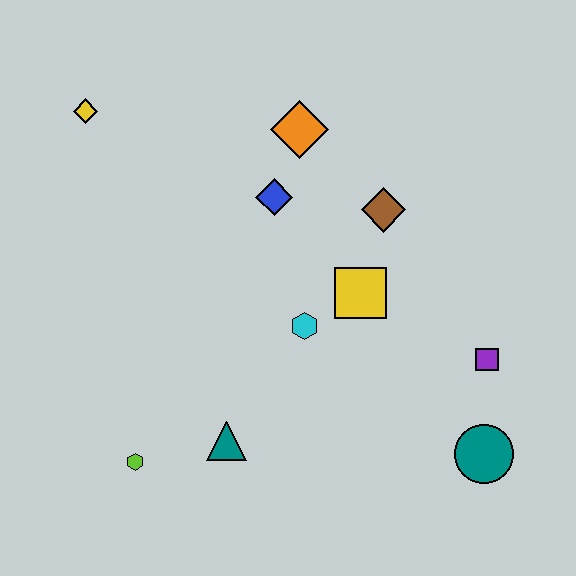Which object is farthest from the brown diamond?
The lime hexagon is farthest from the brown diamond.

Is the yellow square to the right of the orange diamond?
Yes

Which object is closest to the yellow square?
The cyan hexagon is closest to the yellow square.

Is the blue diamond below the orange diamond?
Yes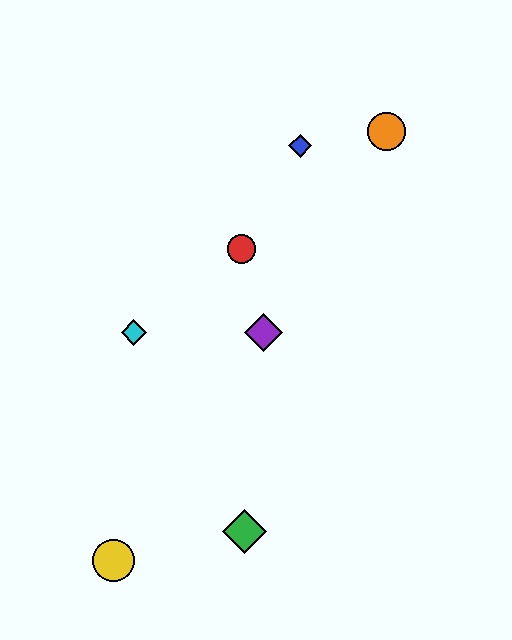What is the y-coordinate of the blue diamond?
The blue diamond is at y≈146.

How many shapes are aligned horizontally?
2 shapes (the purple diamond, the cyan diamond) are aligned horizontally.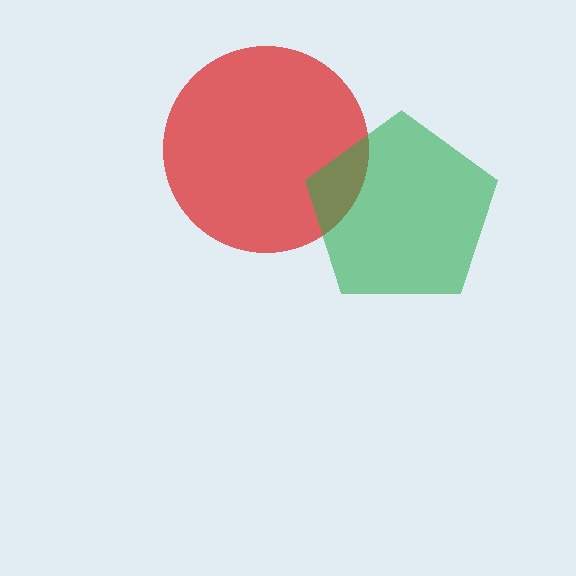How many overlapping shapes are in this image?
There are 2 overlapping shapes in the image.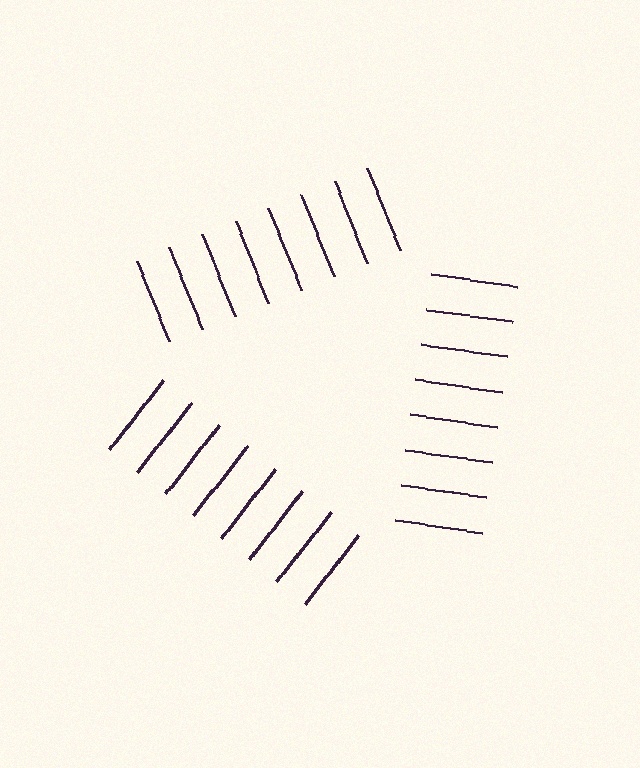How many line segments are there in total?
24 — 8 along each of the 3 edges.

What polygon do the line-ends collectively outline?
An illusory triangle — the line segments terminate on its edges but no continuous stroke is drawn.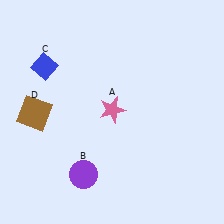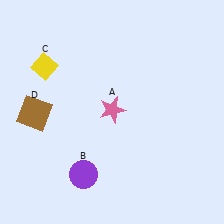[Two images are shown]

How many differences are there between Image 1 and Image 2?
There is 1 difference between the two images.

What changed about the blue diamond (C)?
In Image 1, C is blue. In Image 2, it changed to yellow.